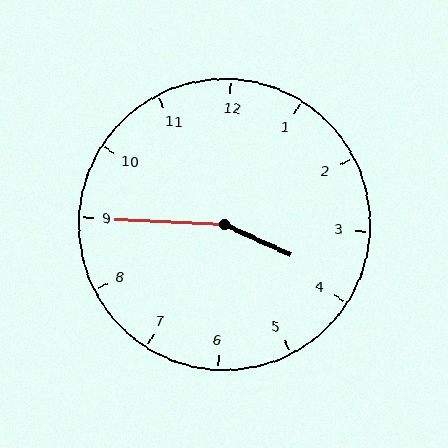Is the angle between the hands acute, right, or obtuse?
It is obtuse.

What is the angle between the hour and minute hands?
Approximately 158 degrees.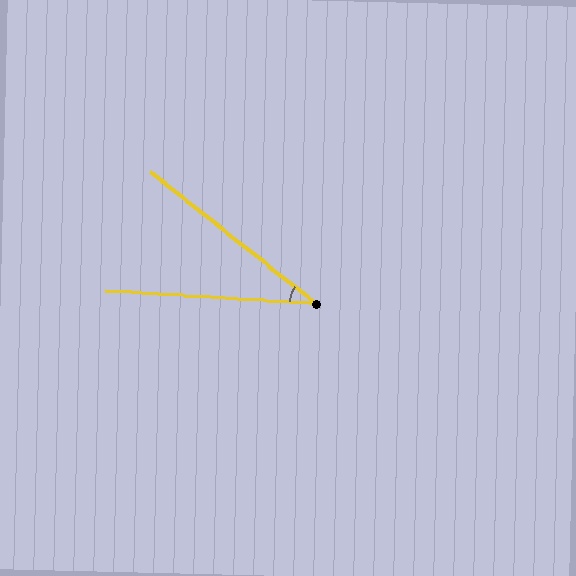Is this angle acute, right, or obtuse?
It is acute.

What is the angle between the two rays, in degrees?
Approximately 35 degrees.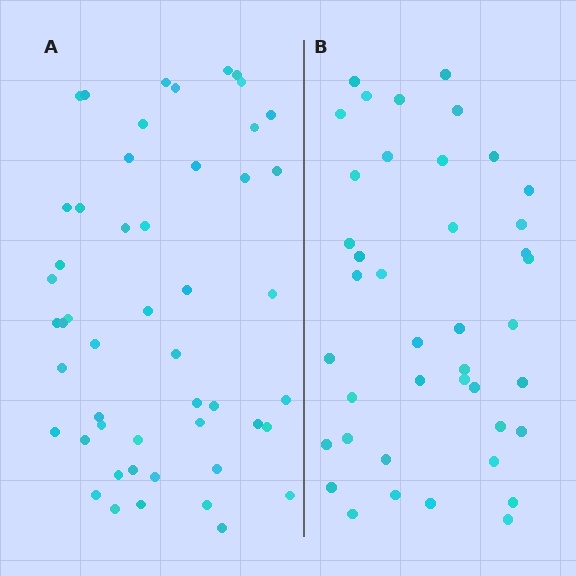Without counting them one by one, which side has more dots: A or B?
Region A (the left region) has more dots.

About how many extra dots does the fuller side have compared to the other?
Region A has roughly 8 or so more dots than region B.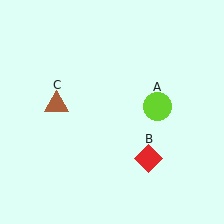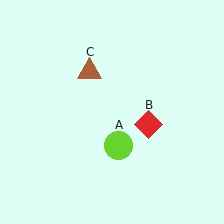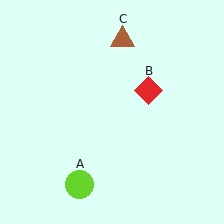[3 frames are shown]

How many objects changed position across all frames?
3 objects changed position: lime circle (object A), red diamond (object B), brown triangle (object C).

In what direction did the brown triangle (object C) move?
The brown triangle (object C) moved up and to the right.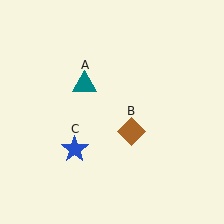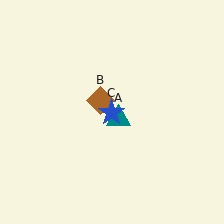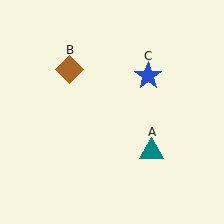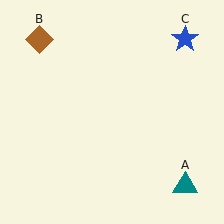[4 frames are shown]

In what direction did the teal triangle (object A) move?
The teal triangle (object A) moved down and to the right.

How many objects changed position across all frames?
3 objects changed position: teal triangle (object A), brown diamond (object B), blue star (object C).